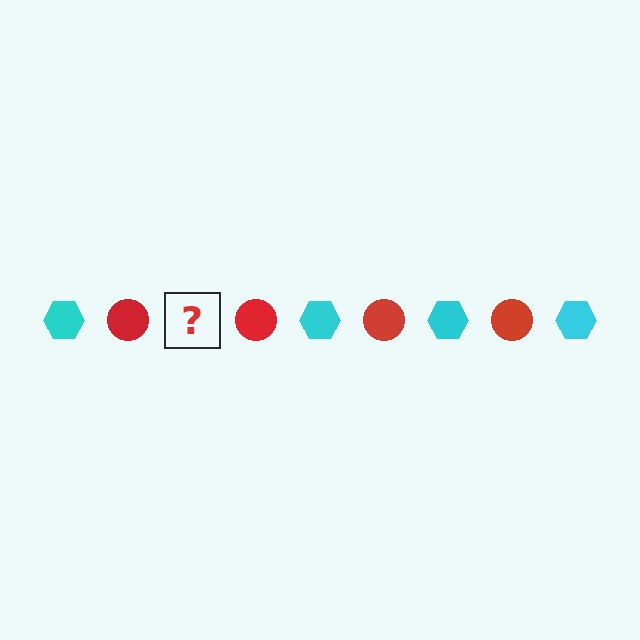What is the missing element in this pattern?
The missing element is a cyan hexagon.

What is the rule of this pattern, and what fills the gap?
The rule is that the pattern alternates between cyan hexagon and red circle. The gap should be filled with a cyan hexagon.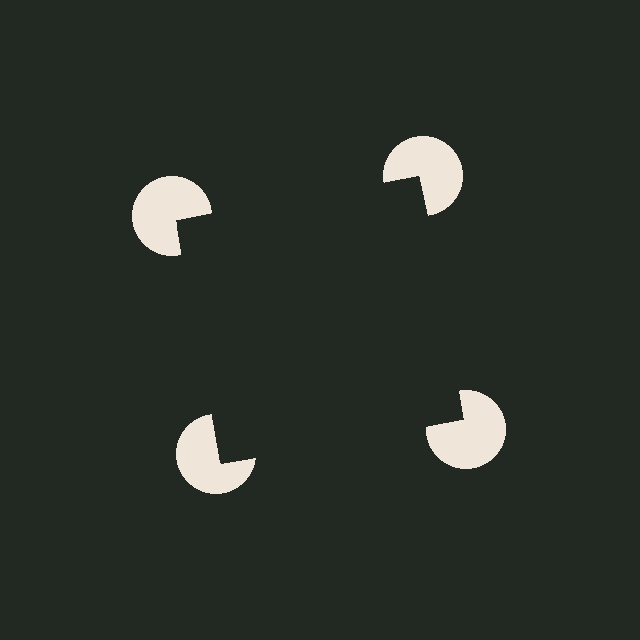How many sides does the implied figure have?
4 sides.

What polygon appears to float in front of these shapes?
An illusory square — its edges are inferred from the aligned wedge cuts in the pac-man discs, not physically drawn.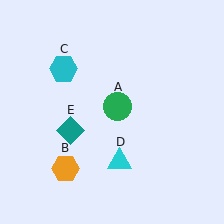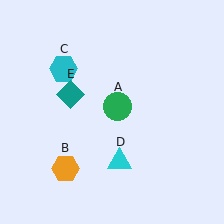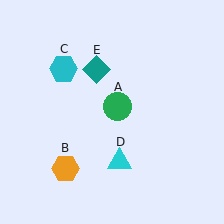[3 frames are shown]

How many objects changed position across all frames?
1 object changed position: teal diamond (object E).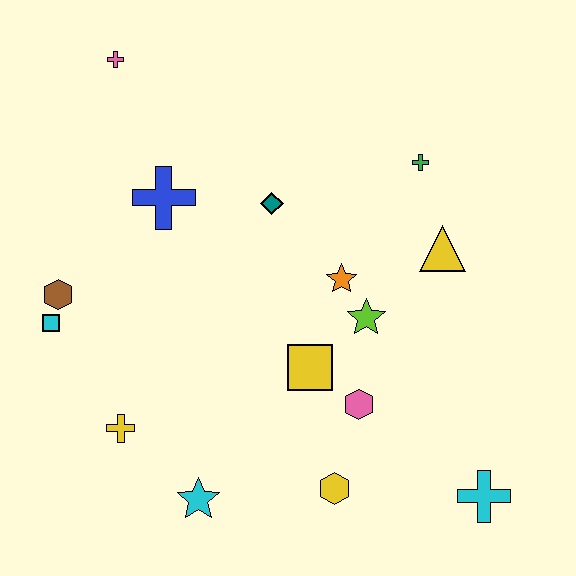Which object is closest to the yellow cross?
The cyan star is closest to the yellow cross.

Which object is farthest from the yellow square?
The pink cross is farthest from the yellow square.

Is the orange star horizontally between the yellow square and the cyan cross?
Yes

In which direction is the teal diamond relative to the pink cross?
The teal diamond is to the right of the pink cross.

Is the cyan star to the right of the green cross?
No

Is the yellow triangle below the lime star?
No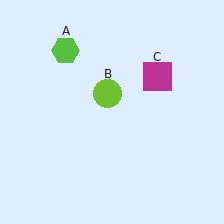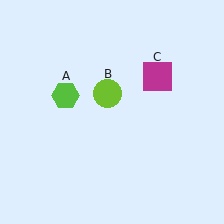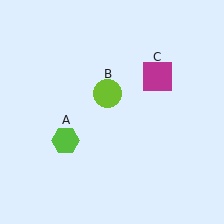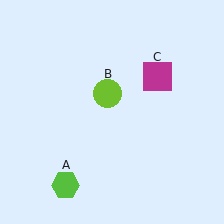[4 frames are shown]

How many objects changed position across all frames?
1 object changed position: lime hexagon (object A).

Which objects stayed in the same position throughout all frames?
Lime circle (object B) and magenta square (object C) remained stationary.